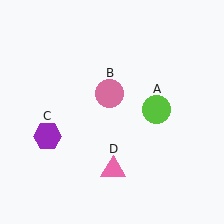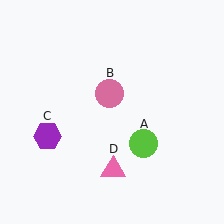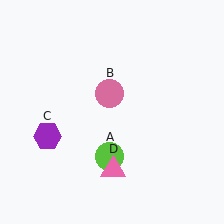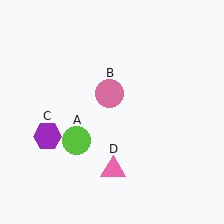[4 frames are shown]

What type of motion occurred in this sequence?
The lime circle (object A) rotated clockwise around the center of the scene.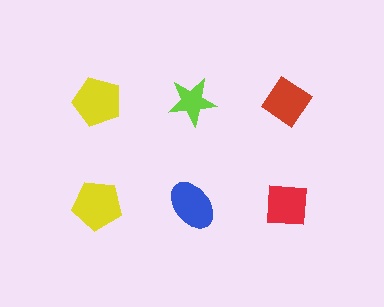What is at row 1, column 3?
A red diamond.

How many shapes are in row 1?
3 shapes.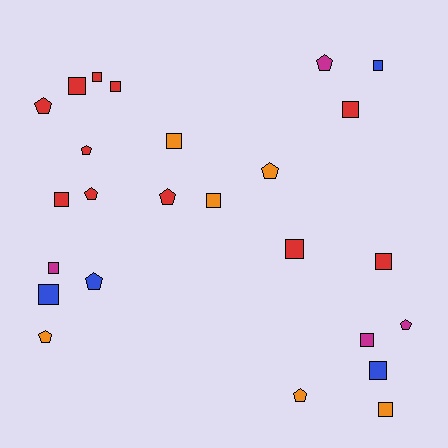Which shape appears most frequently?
Square, with 15 objects.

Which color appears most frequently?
Red, with 11 objects.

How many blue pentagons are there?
There is 1 blue pentagon.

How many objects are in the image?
There are 25 objects.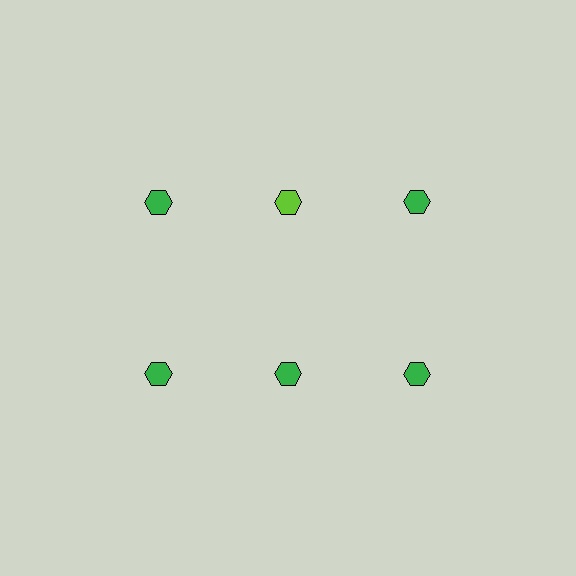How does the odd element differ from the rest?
It has a different color: lime instead of green.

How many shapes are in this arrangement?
There are 6 shapes arranged in a grid pattern.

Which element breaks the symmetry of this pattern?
The lime hexagon in the top row, second from left column breaks the symmetry. All other shapes are green hexagons.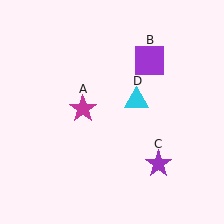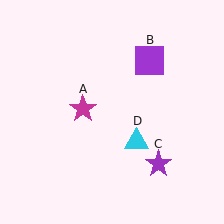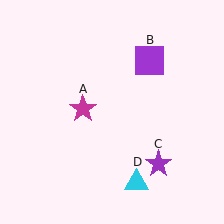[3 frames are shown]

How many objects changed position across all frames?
1 object changed position: cyan triangle (object D).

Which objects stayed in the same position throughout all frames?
Magenta star (object A) and purple square (object B) and purple star (object C) remained stationary.